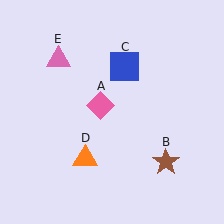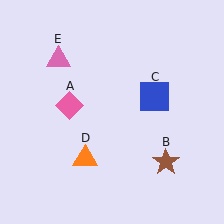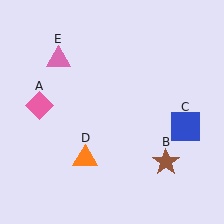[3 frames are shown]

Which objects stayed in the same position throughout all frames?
Brown star (object B) and orange triangle (object D) and pink triangle (object E) remained stationary.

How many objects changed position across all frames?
2 objects changed position: pink diamond (object A), blue square (object C).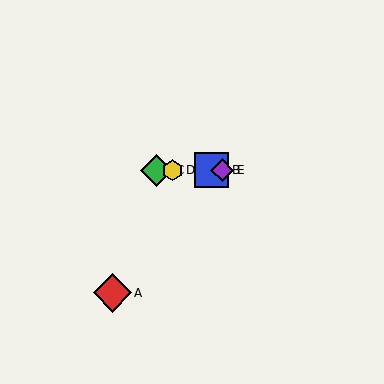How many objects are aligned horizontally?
4 objects (B, C, D, E) are aligned horizontally.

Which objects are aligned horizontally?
Objects B, C, D, E are aligned horizontally.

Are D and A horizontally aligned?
No, D is at y≈170 and A is at y≈293.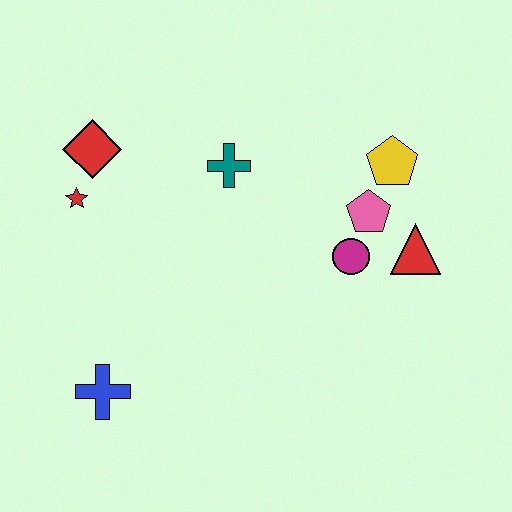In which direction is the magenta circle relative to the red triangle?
The magenta circle is to the left of the red triangle.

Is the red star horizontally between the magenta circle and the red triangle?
No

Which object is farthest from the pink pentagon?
The blue cross is farthest from the pink pentagon.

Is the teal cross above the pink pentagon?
Yes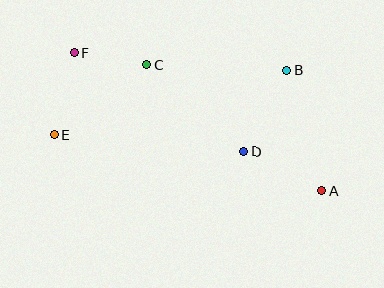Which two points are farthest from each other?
Points A and F are farthest from each other.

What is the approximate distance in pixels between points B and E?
The distance between B and E is approximately 241 pixels.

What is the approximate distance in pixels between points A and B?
The distance between A and B is approximately 126 pixels.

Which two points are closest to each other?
Points C and F are closest to each other.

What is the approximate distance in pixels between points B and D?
The distance between B and D is approximately 92 pixels.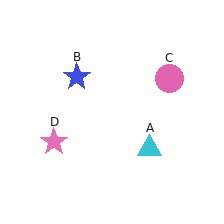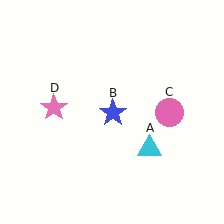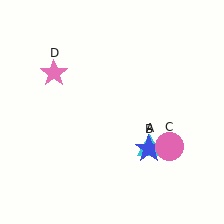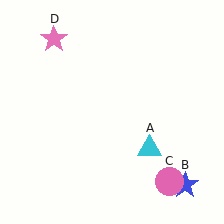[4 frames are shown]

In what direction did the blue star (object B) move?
The blue star (object B) moved down and to the right.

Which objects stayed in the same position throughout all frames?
Cyan triangle (object A) remained stationary.